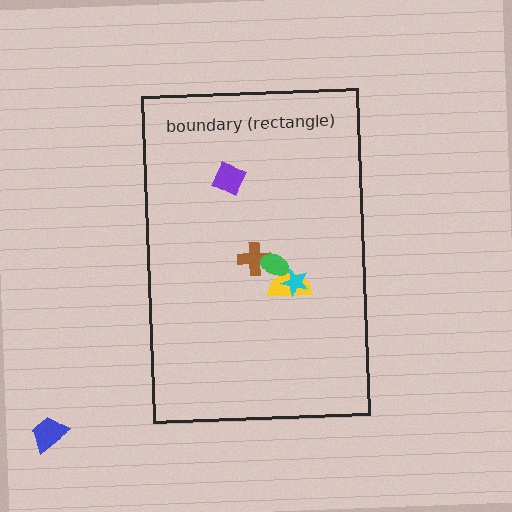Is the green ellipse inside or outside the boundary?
Inside.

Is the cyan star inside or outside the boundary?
Inside.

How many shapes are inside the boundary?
5 inside, 1 outside.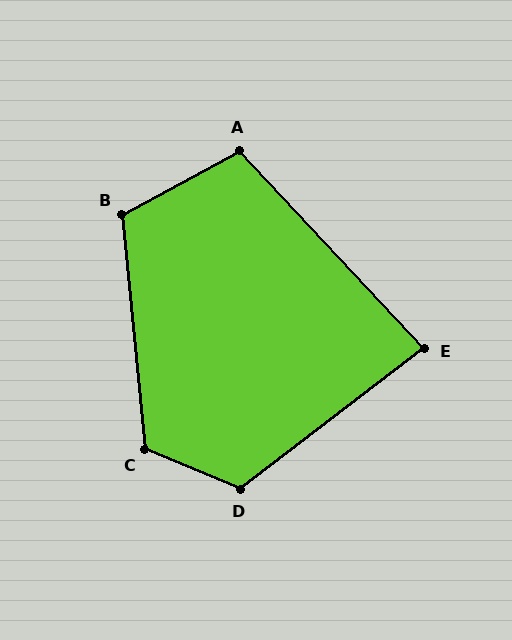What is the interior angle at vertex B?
Approximately 113 degrees (obtuse).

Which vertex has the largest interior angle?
D, at approximately 119 degrees.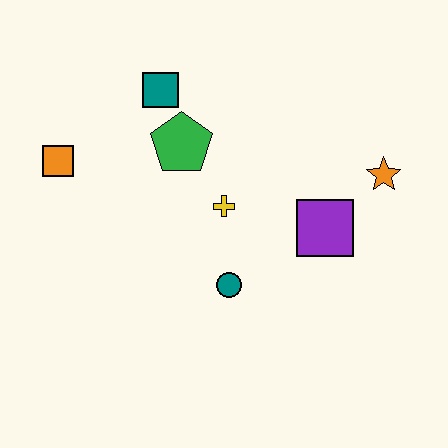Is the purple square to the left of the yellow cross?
No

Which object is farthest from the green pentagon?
The orange star is farthest from the green pentagon.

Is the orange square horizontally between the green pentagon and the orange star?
No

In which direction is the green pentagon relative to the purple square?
The green pentagon is to the left of the purple square.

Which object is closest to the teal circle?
The yellow cross is closest to the teal circle.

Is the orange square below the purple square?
No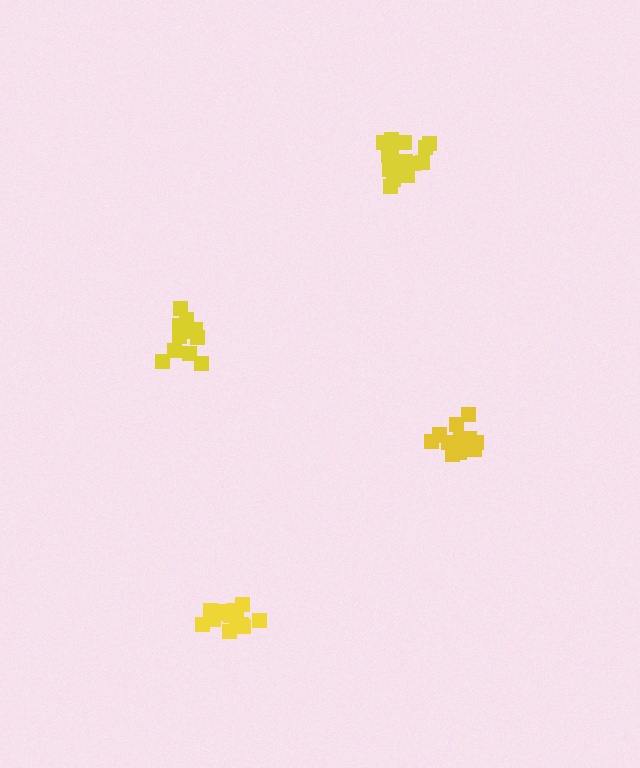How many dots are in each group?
Group 1: 14 dots, Group 2: 14 dots, Group 3: 13 dots, Group 4: 16 dots (57 total).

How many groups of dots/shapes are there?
There are 4 groups.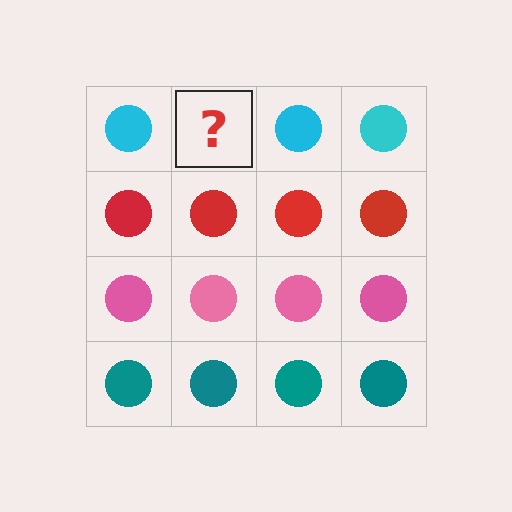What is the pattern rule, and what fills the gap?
The rule is that each row has a consistent color. The gap should be filled with a cyan circle.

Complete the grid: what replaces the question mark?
The question mark should be replaced with a cyan circle.